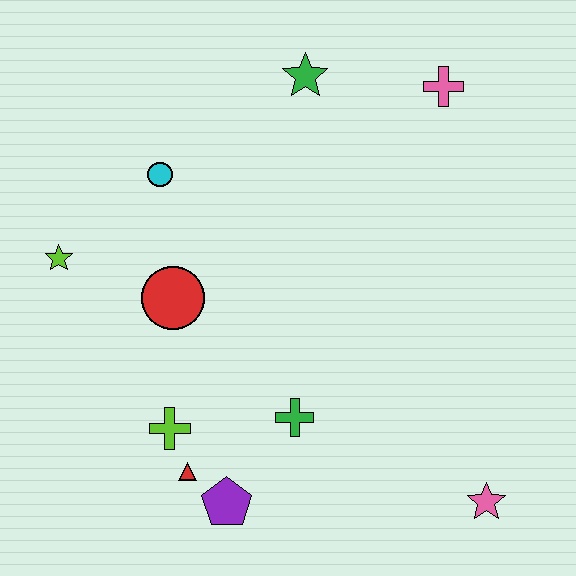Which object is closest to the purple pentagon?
The red triangle is closest to the purple pentagon.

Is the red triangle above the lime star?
No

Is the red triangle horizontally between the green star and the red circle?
Yes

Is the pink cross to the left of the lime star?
No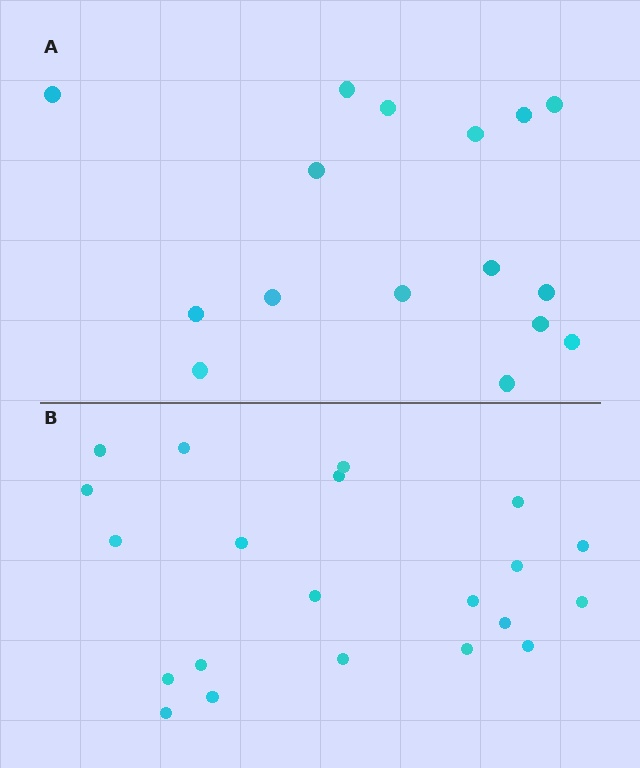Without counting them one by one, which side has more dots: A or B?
Region B (the bottom region) has more dots.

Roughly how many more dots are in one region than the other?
Region B has about 5 more dots than region A.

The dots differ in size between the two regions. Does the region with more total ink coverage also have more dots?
No. Region A has more total ink coverage because its dots are larger, but region B actually contains more individual dots. Total area can be misleading — the number of items is what matters here.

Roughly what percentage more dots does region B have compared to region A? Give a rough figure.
About 30% more.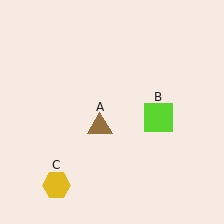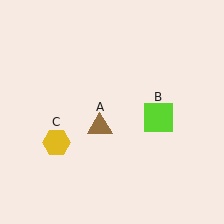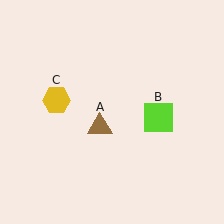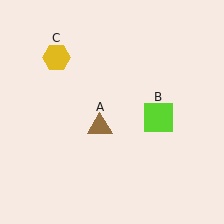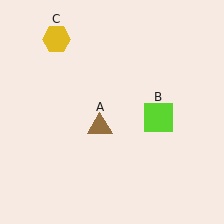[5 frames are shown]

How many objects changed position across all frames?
1 object changed position: yellow hexagon (object C).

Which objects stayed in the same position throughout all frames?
Brown triangle (object A) and lime square (object B) remained stationary.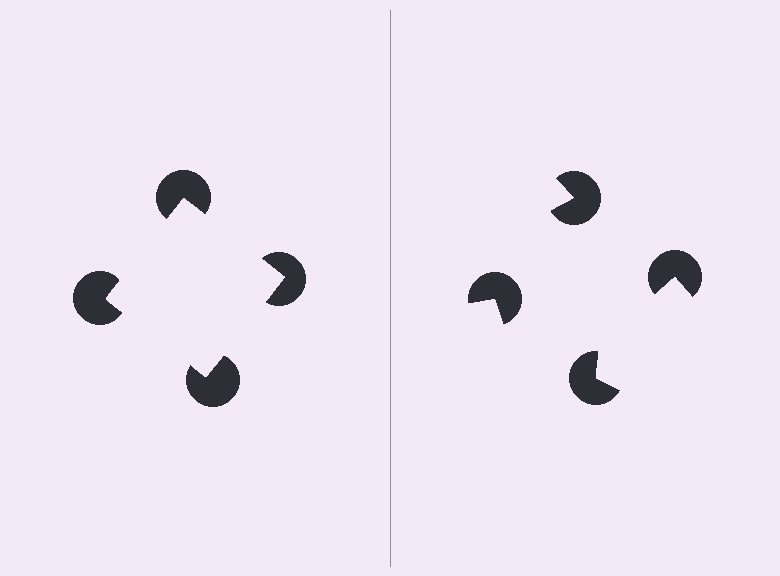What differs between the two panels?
The pac-man discs are positioned identically on both sides; only the wedge orientations differ. On the left they align to a square; on the right they are misaligned.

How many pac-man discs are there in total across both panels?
8 — 4 on each side.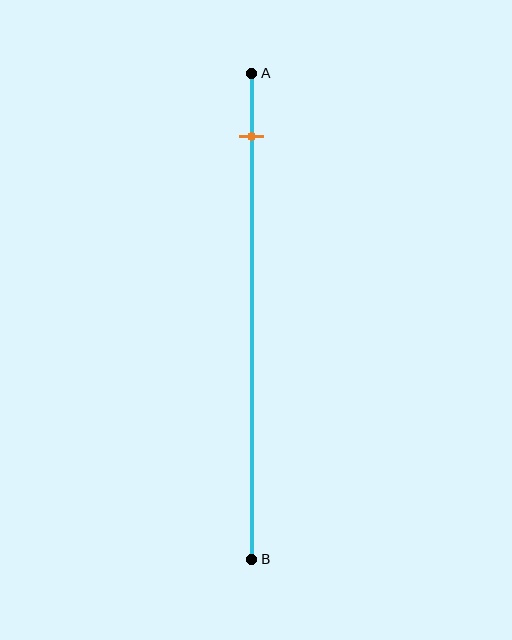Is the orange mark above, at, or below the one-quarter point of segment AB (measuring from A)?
The orange mark is above the one-quarter point of segment AB.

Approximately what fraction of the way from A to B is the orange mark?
The orange mark is approximately 15% of the way from A to B.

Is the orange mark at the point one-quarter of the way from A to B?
No, the mark is at about 15% from A, not at the 25% one-quarter point.